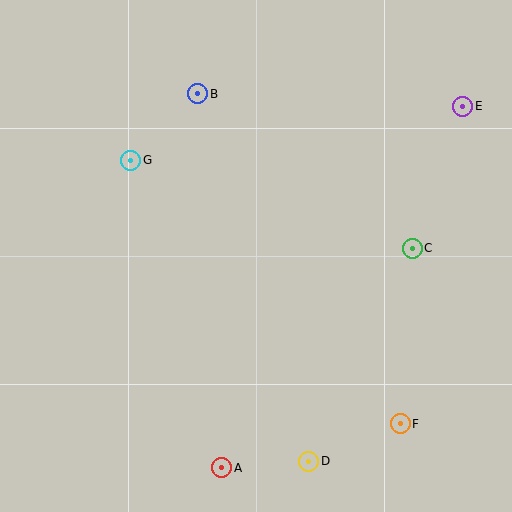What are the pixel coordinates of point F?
Point F is at (400, 424).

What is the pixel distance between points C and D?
The distance between C and D is 237 pixels.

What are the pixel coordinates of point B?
Point B is at (198, 94).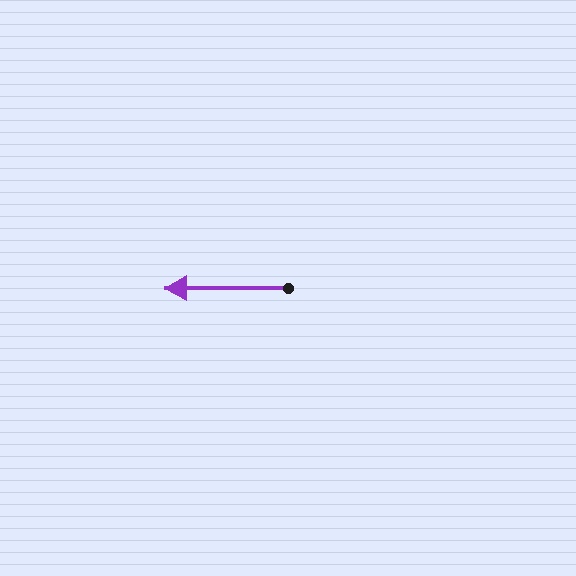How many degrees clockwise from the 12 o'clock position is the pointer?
Approximately 270 degrees.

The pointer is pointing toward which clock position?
Roughly 9 o'clock.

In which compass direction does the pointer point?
West.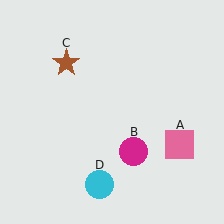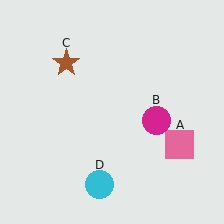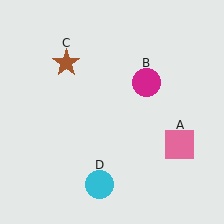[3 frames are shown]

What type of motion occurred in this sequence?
The magenta circle (object B) rotated counterclockwise around the center of the scene.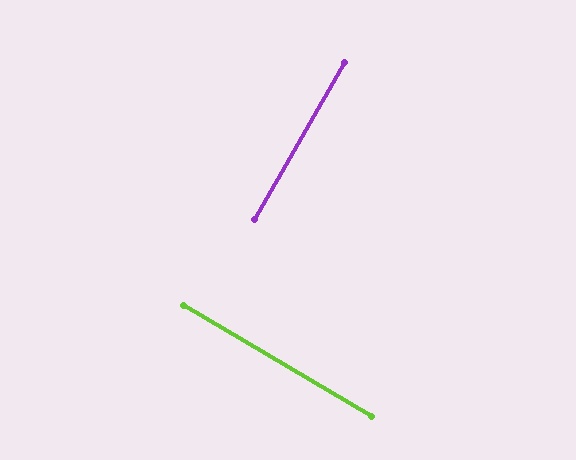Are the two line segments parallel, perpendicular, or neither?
Perpendicular — they meet at approximately 89°.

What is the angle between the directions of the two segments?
Approximately 89 degrees.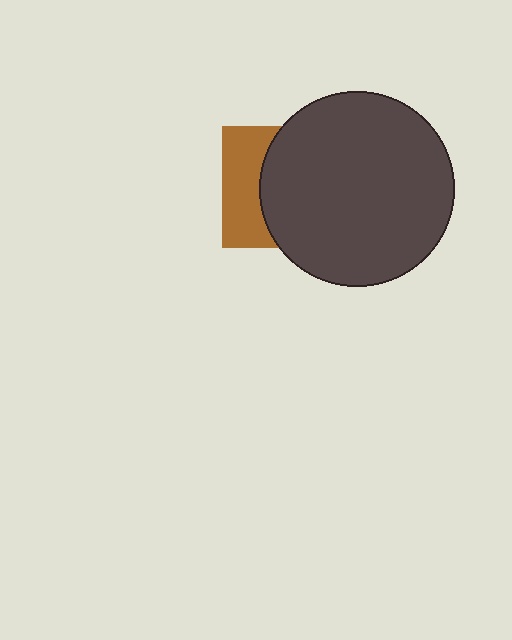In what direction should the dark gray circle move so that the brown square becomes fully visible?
The dark gray circle should move right. That is the shortest direction to clear the overlap and leave the brown square fully visible.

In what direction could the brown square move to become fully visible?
The brown square could move left. That would shift it out from behind the dark gray circle entirely.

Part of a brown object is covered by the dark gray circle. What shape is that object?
It is a square.